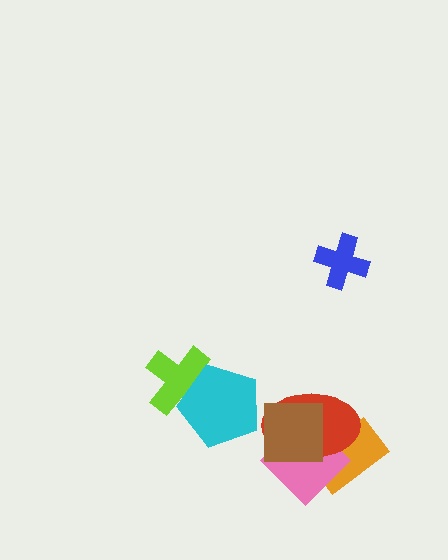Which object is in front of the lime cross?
The cyan pentagon is in front of the lime cross.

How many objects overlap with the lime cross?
1 object overlaps with the lime cross.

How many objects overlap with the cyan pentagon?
1 object overlaps with the cyan pentagon.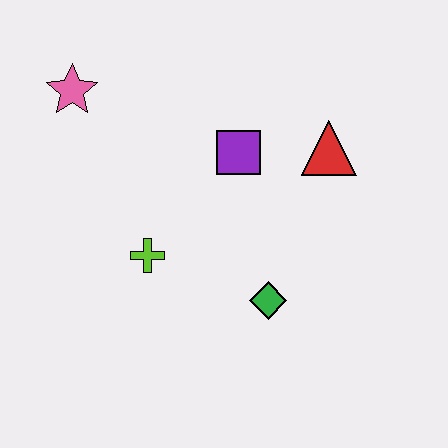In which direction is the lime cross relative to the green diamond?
The lime cross is to the left of the green diamond.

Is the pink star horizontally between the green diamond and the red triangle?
No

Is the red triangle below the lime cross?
No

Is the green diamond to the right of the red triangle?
No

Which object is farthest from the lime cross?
The red triangle is farthest from the lime cross.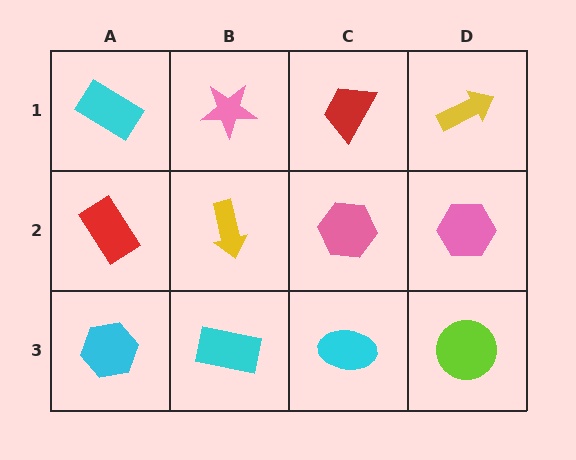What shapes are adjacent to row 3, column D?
A pink hexagon (row 2, column D), a cyan ellipse (row 3, column C).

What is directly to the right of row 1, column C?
A yellow arrow.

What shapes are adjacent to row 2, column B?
A pink star (row 1, column B), a cyan rectangle (row 3, column B), a red rectangle (row 2, column A), a pink hexagon (row 2, column C).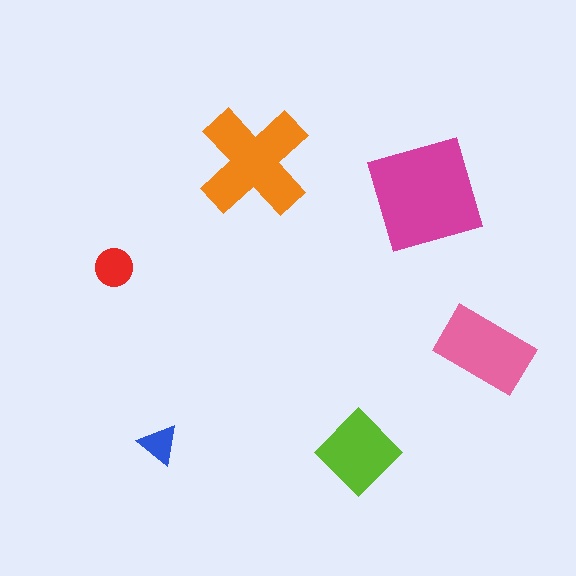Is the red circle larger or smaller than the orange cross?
Smaller.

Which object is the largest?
The magenta square.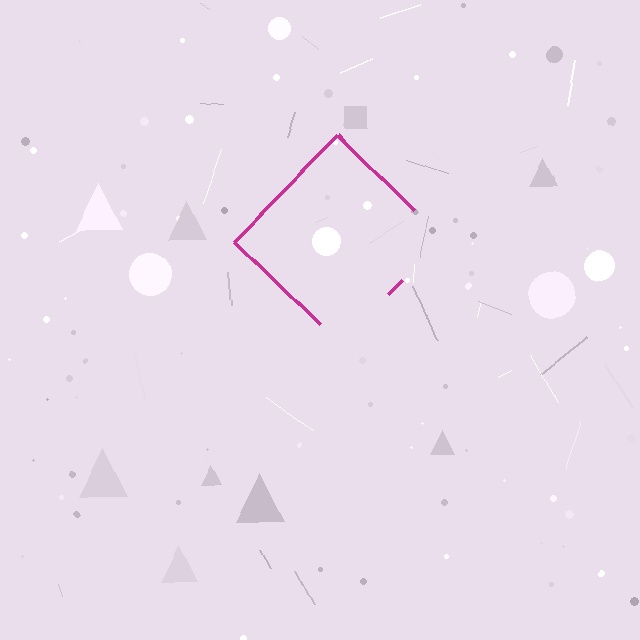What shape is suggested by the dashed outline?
The dashed outline suggests a diamond.